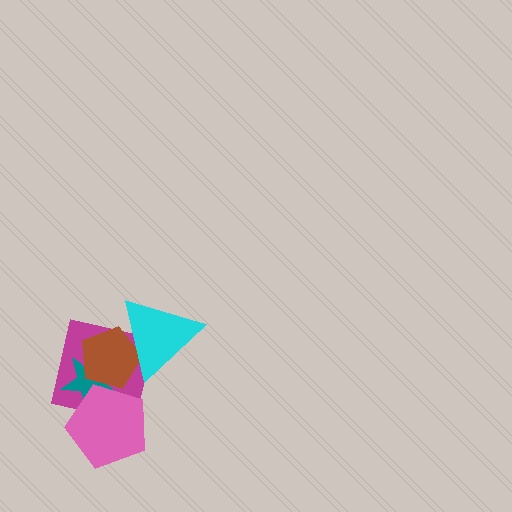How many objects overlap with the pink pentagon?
3 objects overlap with the pink pentagon.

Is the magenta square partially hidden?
Yes, it is partially covered by another shape.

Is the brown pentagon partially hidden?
Yes, it is partially covered by another shape.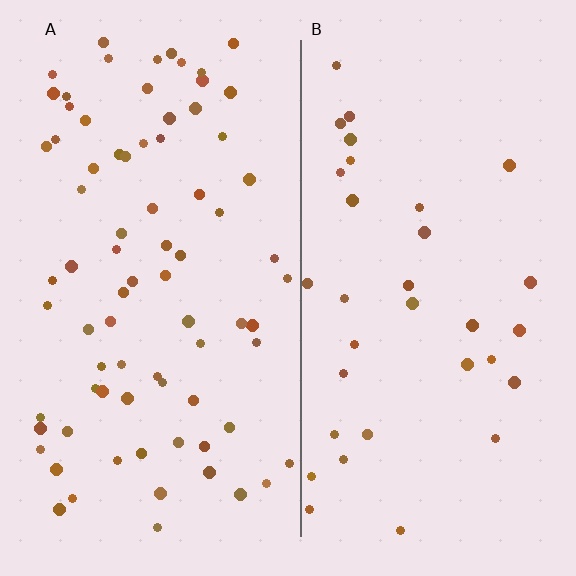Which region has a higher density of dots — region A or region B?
A (the left).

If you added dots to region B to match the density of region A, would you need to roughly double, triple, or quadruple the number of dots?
Approximately double.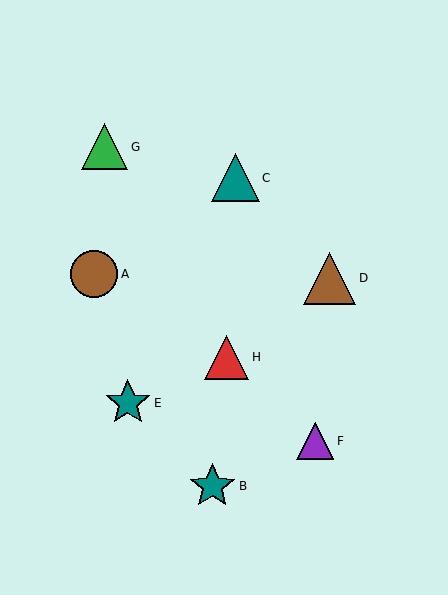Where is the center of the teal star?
The center of the teal star is at (128, 403).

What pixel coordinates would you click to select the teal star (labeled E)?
Click at (128, 403) to select the teal star E.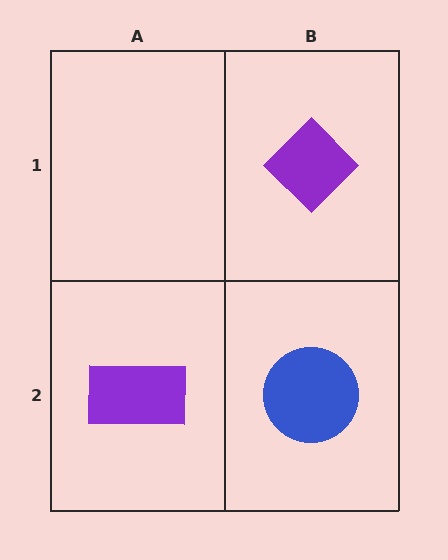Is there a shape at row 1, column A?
No, that cell is empty.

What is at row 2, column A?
A purple rectangle.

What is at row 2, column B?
A blue circle.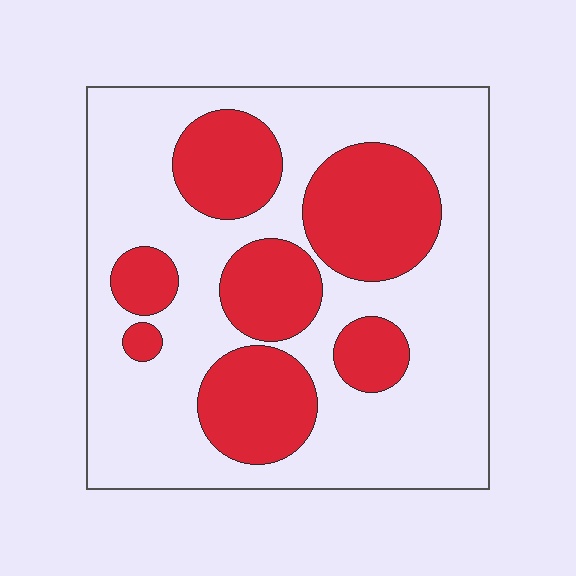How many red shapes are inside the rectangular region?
7.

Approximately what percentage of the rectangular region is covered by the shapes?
Approximately 35%.